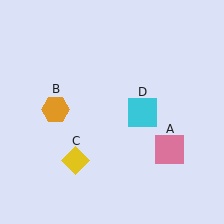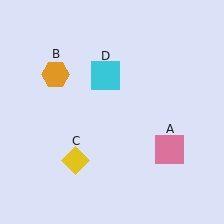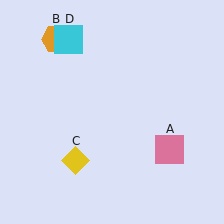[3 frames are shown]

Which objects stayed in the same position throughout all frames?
Pink square (object A) and yellow diamond (object C) remained stationary.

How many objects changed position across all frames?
2 objects changed position: orange hexagon (object B), cyan square (object D).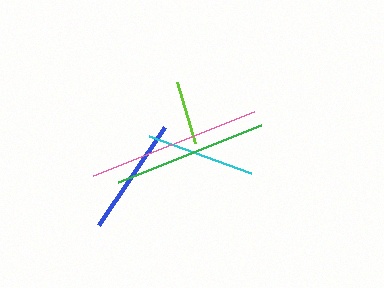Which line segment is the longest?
The pink line is the longest at approximately 174 pixels.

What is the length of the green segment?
The green segment is approximately 154 pixels long.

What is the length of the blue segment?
The blue segment is approximately 118 pixels long.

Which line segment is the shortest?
The lime line is the shortest at approximately 63 pixels.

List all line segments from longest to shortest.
From longest to shortest: pink, green, blue, cyan, lime.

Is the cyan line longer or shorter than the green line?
The green line is longer than the cyan line.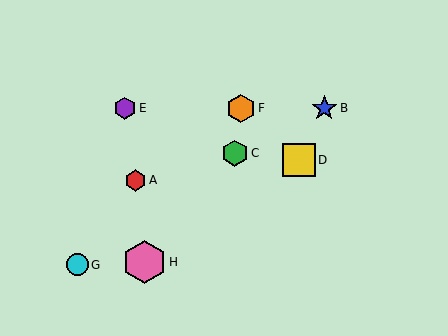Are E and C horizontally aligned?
No, E is at y≈108 and C is at y≈153.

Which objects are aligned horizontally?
Objects B, E, F are aligned horizontally.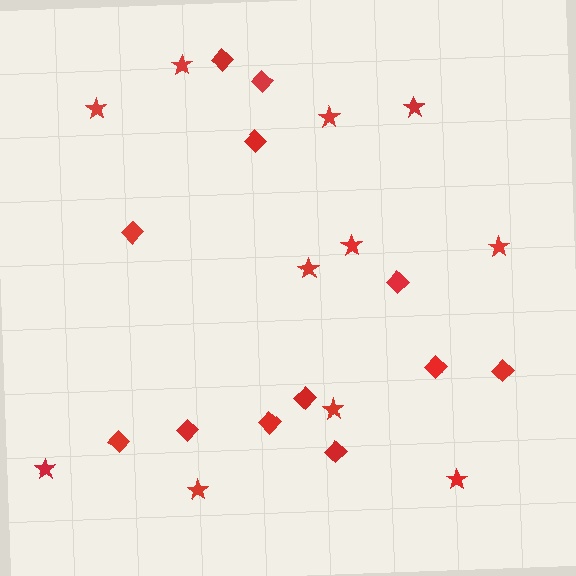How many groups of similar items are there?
There are 2 groups: one group of stars (11) and one group of diamonds (12).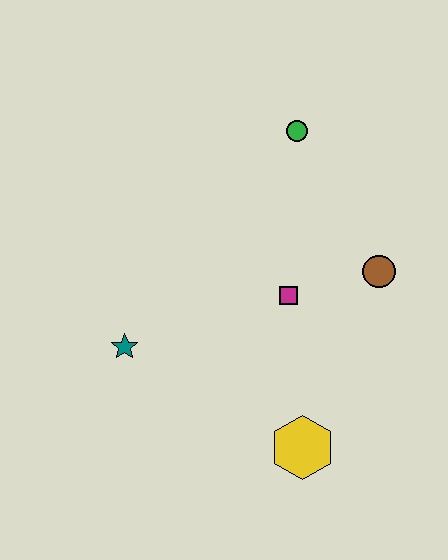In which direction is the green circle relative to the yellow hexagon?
The green circle is above the yellow hexagon.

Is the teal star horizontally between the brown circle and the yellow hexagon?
No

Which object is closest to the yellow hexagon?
The magenta square is closest to the yellow hexagon.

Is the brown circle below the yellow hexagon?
No